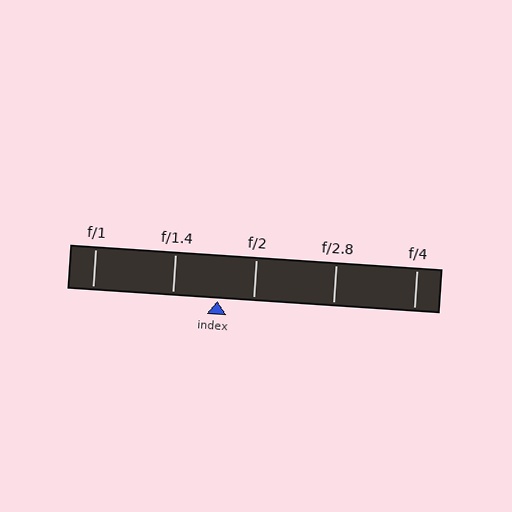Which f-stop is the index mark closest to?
The index mark is closest to f/2.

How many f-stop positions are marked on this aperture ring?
There are 5 f-stop positions marked.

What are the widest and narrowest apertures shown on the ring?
The widest aperture shown is f/1 and the narrowest is f/4.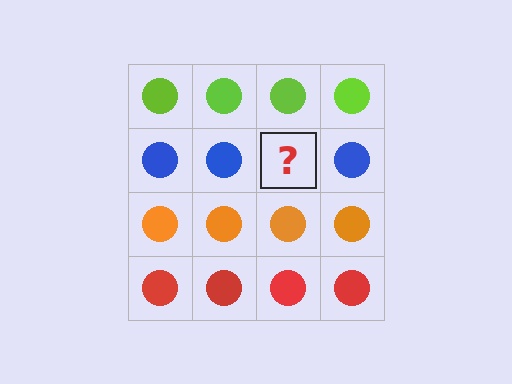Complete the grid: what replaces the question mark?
The question mark should be replaced with a blue circle.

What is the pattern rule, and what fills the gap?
The rule is that each row has a consistent color. The gap should be filled with a blue circle.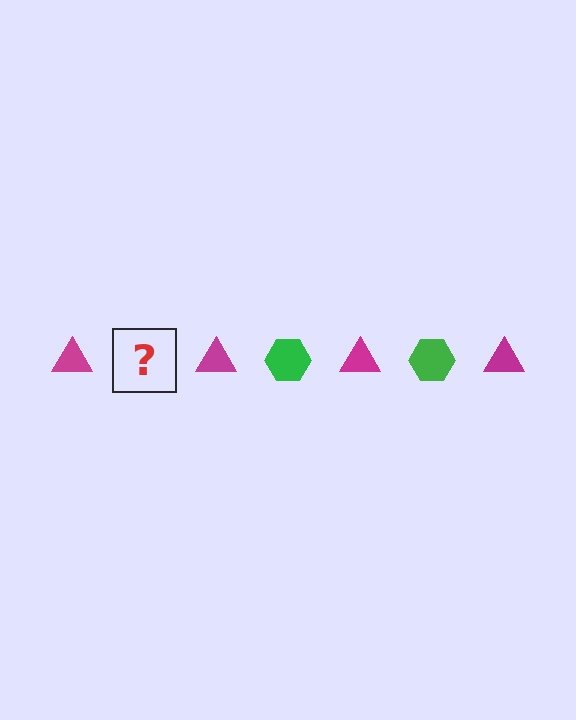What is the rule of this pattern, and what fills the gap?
The rule is that the pattern alternates between magenta triangle and green hexagon. The gap should be filled with a green hexagon.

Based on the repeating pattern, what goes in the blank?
The blank should be a green hexagon.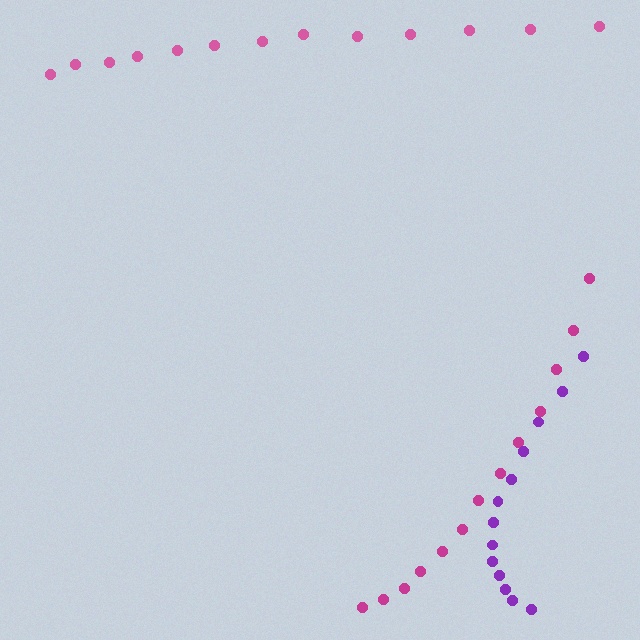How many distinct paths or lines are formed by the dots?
There are 3 distinct paths.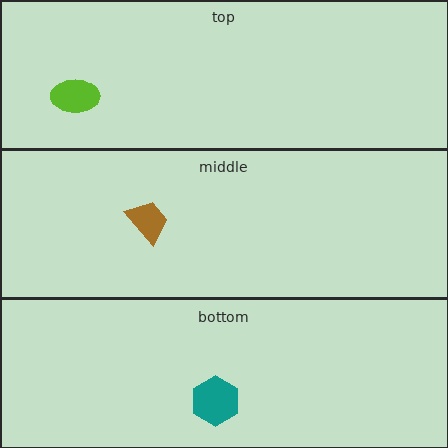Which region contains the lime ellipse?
The top region.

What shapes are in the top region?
The lime ellipse.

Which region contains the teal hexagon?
The bottom region.